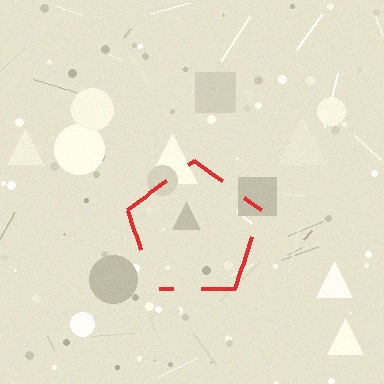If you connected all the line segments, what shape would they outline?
They would outline a pentagon.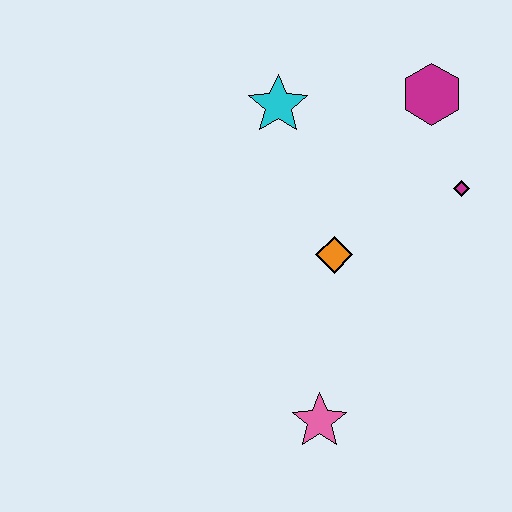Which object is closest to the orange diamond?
The magenta diamond is closest to the orange diamond.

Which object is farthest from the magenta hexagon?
The pink star is farthest from the magenta hexagon.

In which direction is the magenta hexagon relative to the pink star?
The magenta hexagon is above the pink star.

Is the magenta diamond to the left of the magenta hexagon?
No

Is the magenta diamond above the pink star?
Yes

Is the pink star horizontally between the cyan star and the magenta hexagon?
Yes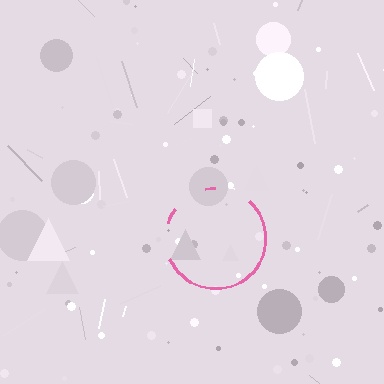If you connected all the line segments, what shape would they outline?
They would outline a circle.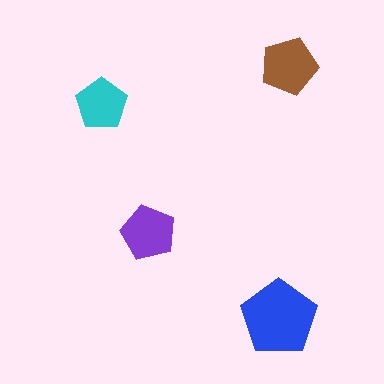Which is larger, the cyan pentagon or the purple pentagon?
The purple one.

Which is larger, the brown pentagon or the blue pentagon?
The blue one.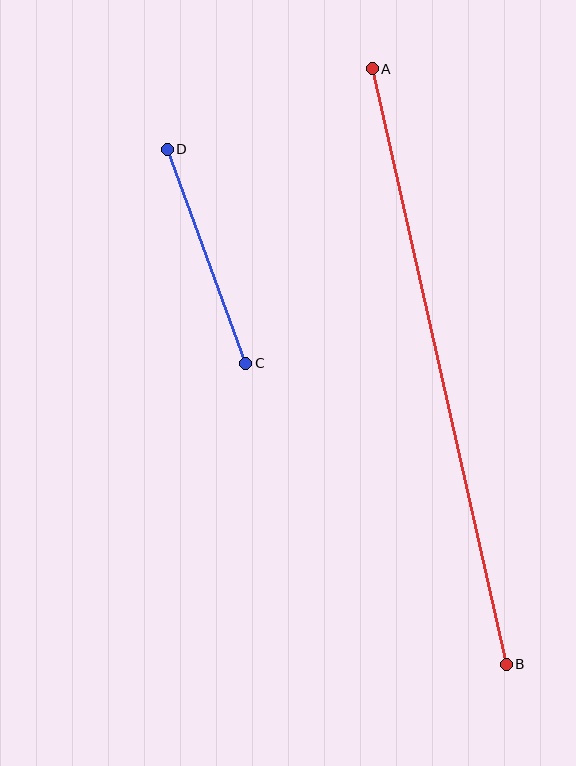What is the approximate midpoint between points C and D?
The midpoint is at approximately (207, 256) pixels.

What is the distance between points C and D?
The distance is approximately 228 pixels.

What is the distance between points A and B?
The distance is approximately 611 pixels.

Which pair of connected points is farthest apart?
Points A and B are farthest apart.